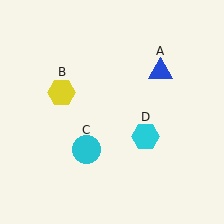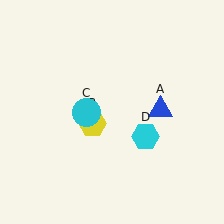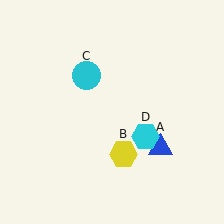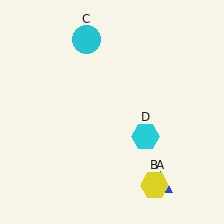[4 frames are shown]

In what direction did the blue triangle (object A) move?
The blue triangle (object A) moved down.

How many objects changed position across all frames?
3 objects changed position: blue triangle (object A), yellow hexagon (object B), cyan circle (object C).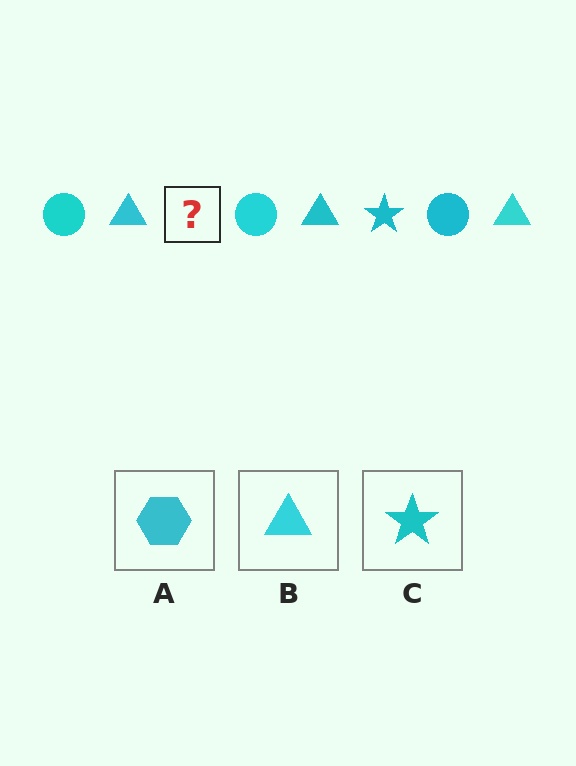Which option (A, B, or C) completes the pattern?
C.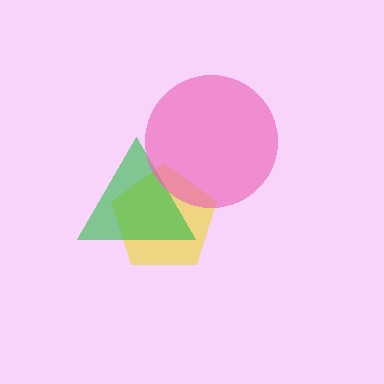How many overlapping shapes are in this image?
There are 3 overlapping shapes in the image.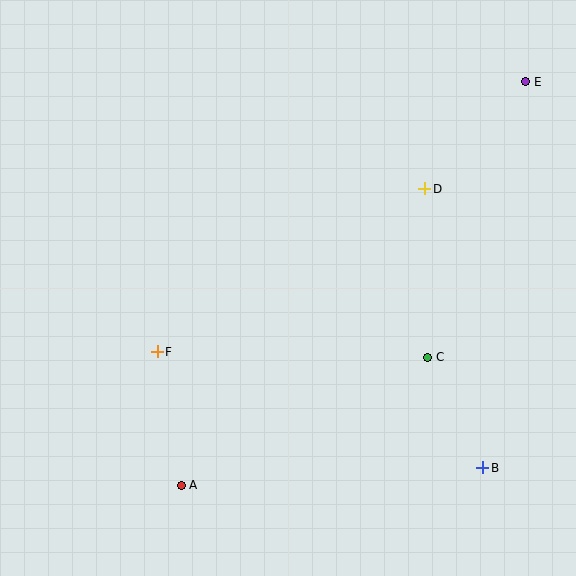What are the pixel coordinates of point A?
Point A is at (181, 485).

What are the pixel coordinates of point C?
Point C is at (428, 357).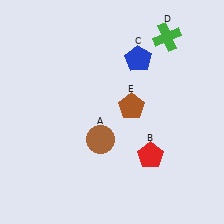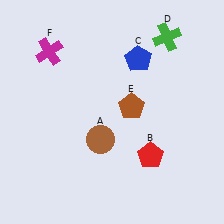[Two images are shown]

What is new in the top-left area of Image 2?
A magenta cross (F) was added in the top-left area of Image 2.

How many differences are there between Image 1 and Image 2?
There is 1 difference between the two images.